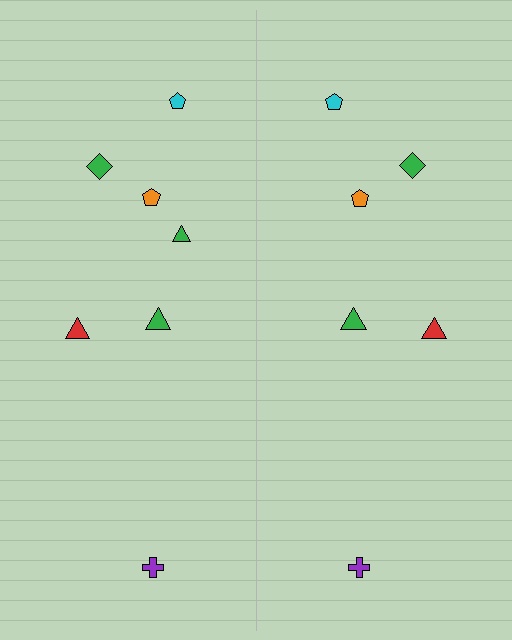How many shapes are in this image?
There are 13 shapes in this image.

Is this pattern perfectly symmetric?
No, the pattern is not perfectly symmetric. A green triangle is missing from the right side.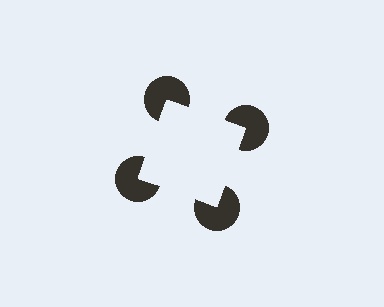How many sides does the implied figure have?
4 sides.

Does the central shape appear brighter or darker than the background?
It typically appears slightly brighter than the background, even though no actual brightness change is drawn.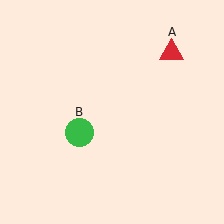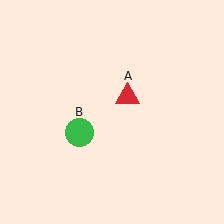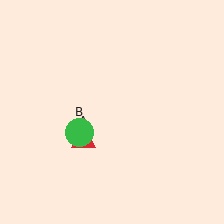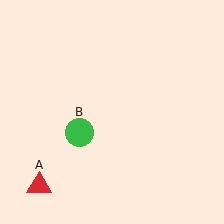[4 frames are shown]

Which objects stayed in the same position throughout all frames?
Green circle (object B) remained stationary.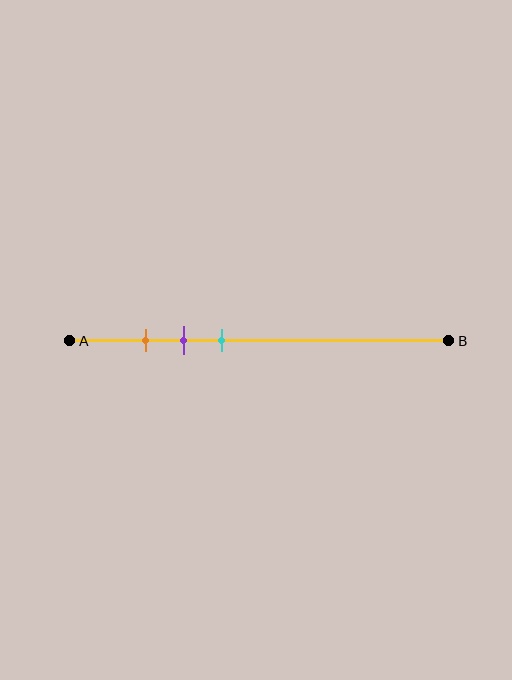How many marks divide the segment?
There are 3 marks dividing the segment.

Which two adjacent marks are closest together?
The orange and purple marks are the closest adjacent pair.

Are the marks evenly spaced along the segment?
Yes, the marks are approximately evenly spaced.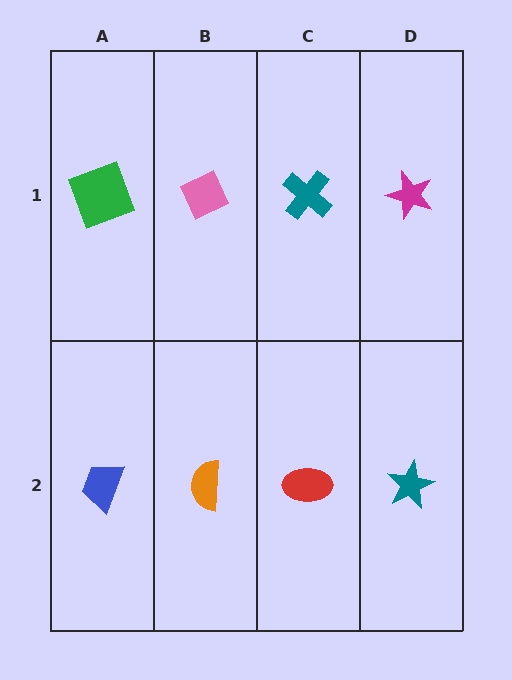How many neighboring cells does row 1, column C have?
3.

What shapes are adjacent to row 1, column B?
An orange semicircle (row 2, column B), a green square (row 1, column A), a teal cross (row 1, column C).